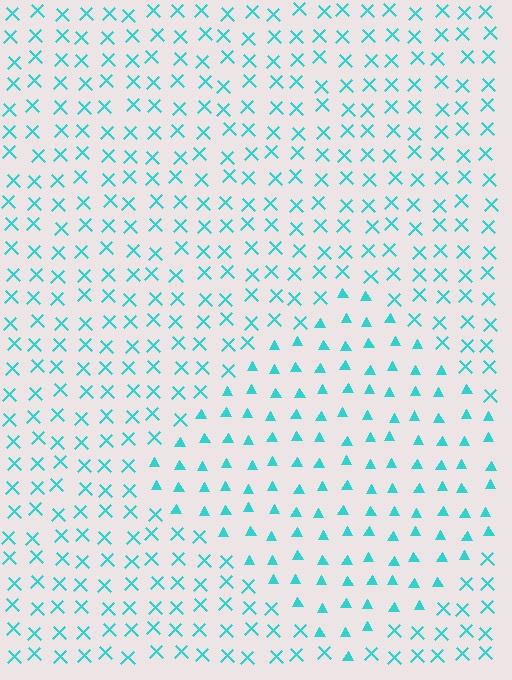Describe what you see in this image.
The image is filled with small cyan elements arranged in a uniform grid. A diamond-shaped region contains triangles, while the surrounding area contains X marks. The boundary is defined purely by the change in element shape.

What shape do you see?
I see a diamond.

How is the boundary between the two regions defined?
The boundary is defined by a change in element shape: triangles inside vs. X marks outside. All elements share the same color and spacing.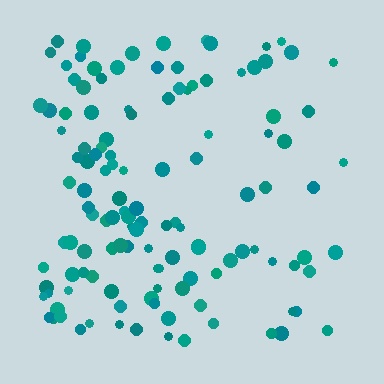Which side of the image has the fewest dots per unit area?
The right.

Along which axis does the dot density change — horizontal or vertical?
Horizontal.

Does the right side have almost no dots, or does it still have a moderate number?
Still a moderate number, just noticeably fewer than the left.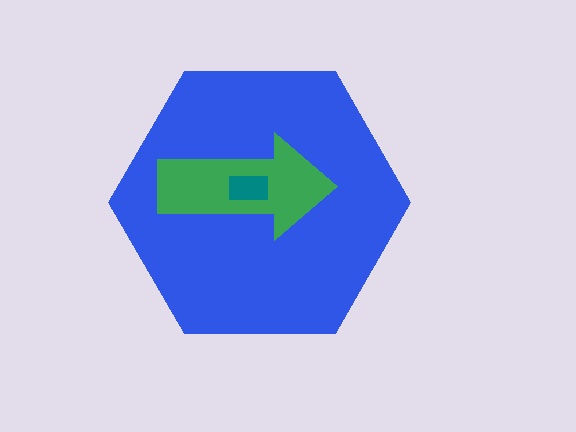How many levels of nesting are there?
3.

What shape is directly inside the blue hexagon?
The green arrow.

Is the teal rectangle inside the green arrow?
Yes.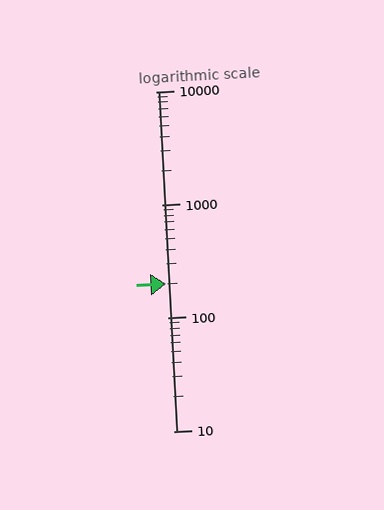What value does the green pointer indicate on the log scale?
The pointer indicates approximately 200.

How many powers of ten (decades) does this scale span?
The scale spans 3 decades, from 10 to 10000.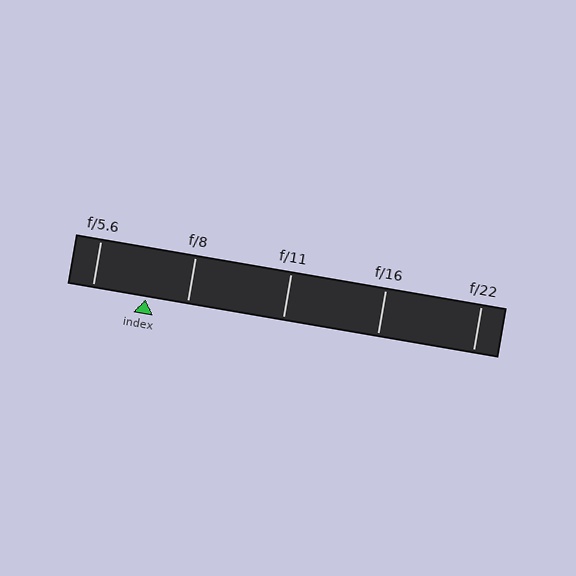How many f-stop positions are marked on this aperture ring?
There are 5 f-stop positions marked.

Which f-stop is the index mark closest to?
The index mark is closest to f/8.